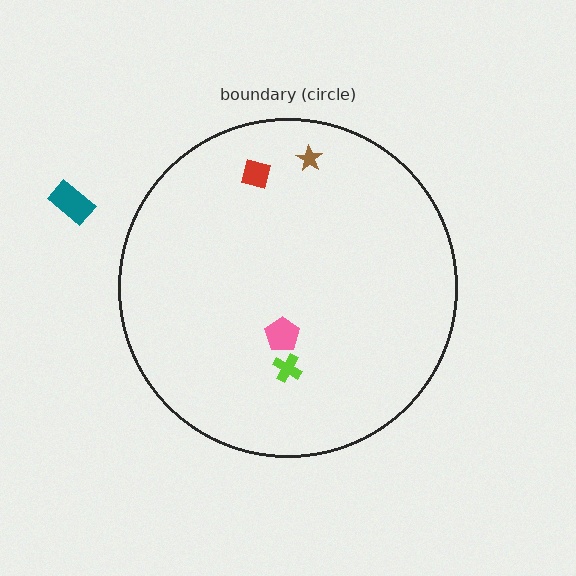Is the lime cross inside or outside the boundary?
Inside.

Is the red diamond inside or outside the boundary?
Inside.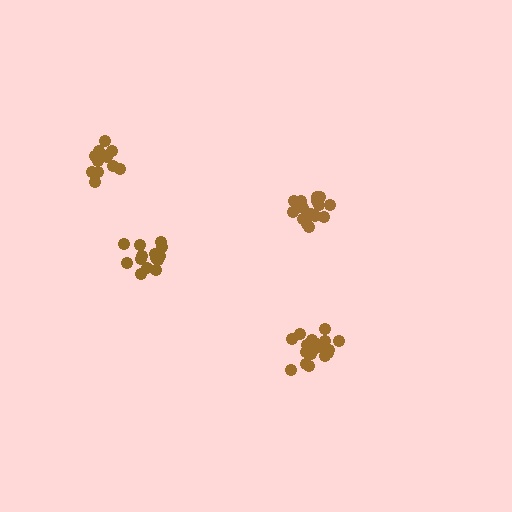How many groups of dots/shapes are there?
There are 4 groups.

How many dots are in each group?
Group 1: 19 dots, Group 2: 14 dots, Group 3: 14 dots, Group 4: 19 dots (66 total).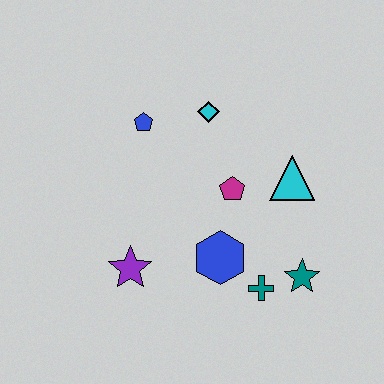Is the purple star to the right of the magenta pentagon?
No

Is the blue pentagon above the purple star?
Yes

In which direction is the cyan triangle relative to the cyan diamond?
The cyan triangle is to the right of the cyan diamond.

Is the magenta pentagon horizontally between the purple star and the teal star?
Yes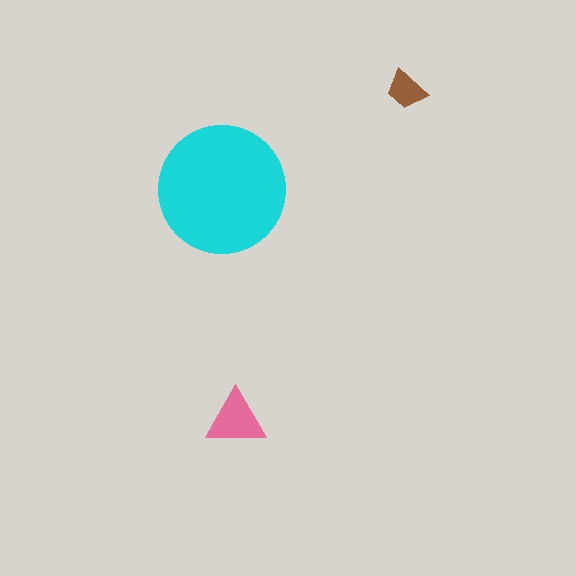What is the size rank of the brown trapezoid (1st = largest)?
3rd.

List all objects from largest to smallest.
The cyan circle, the pink triangle, the brown trapezoid.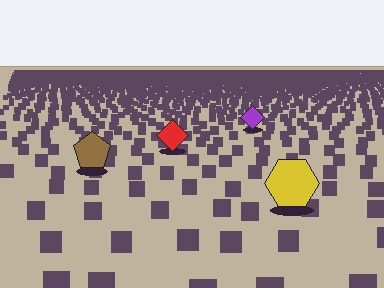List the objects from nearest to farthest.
From nearest to farthest: the yellow hexagon, the brown pentagon, the red diamond, the purple diamond.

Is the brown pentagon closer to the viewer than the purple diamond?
Yes. The brown pentagon is closer — you can tell from the texture gradient: the ground texture is coarser near it.